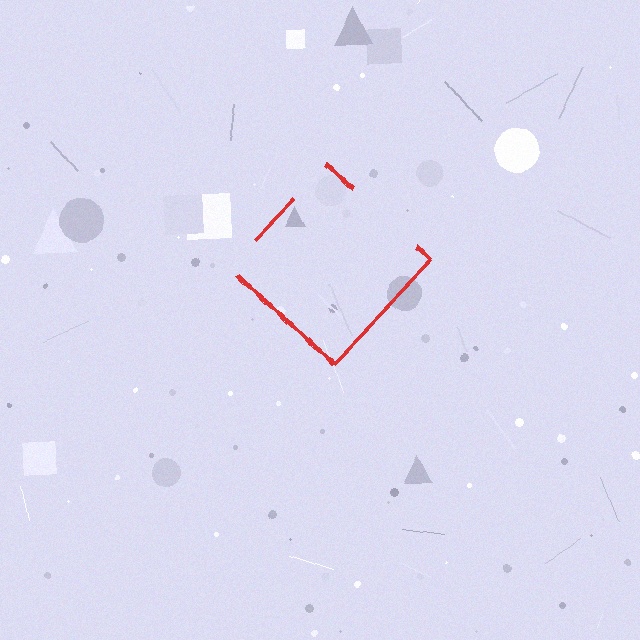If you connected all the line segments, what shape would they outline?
They would outline a diamond.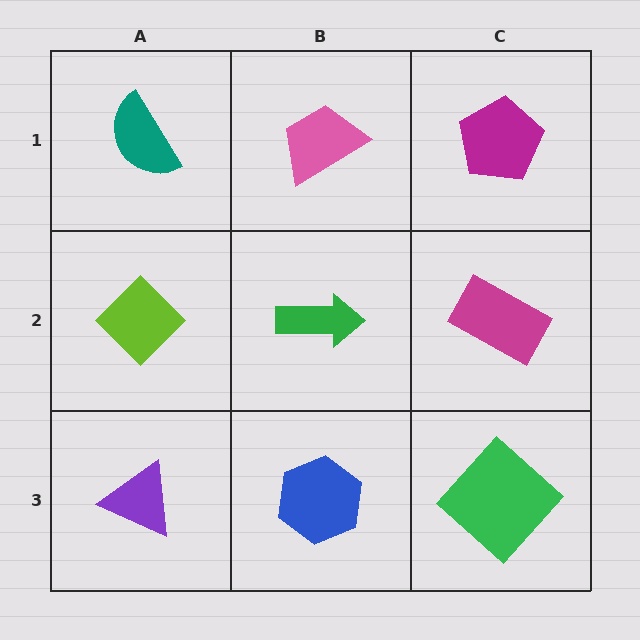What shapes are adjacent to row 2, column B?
A pink trapezoid (row 1, column B), a blue hexagon (row 3, column B), a lime diamond (row 2, column A), a magenta rectangle (row 2, column C).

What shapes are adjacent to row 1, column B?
A green arrow (row 2, column B), a teal semicircle (row 1, column A), a magenta pentagon (row 1, column C).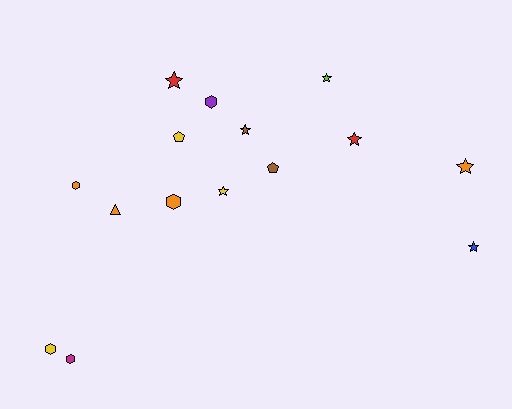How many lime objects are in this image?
There is 1 lime object.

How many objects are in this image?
There are 15 objects.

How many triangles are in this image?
There is 1 triangle.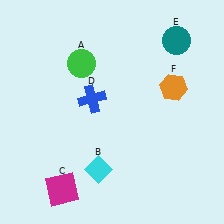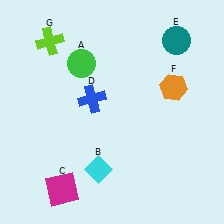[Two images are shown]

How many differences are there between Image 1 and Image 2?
There is 1 difference between the two images.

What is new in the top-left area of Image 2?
A lime cross (G) was added in the top-left area of Image 2.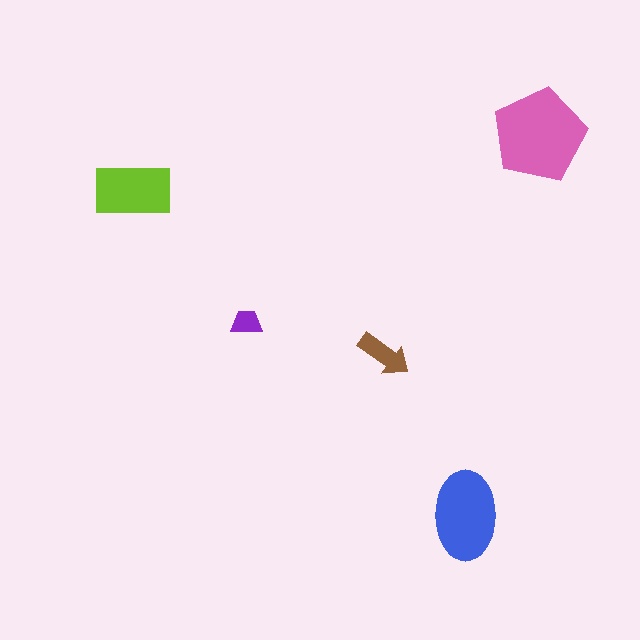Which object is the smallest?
The purple trapezoid.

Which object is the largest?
The pink pentagon.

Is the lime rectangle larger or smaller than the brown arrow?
Larger.